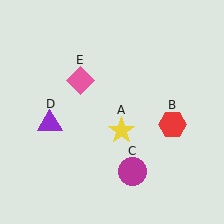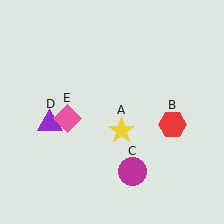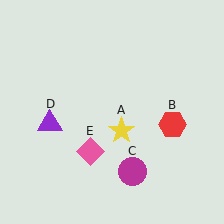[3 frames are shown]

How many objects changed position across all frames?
1 object changed position: pink diamond (object E).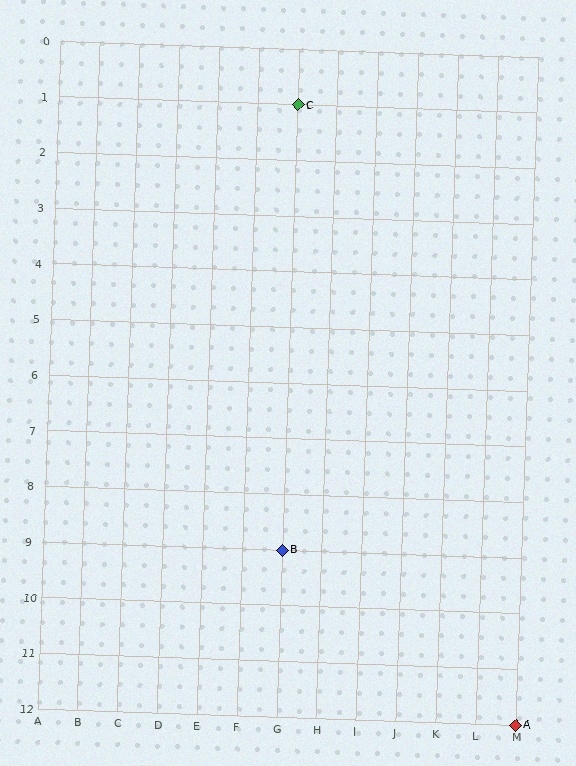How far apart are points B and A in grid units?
Points B and A are 6 columns and 3 rows apart (about 6.7 grid units diagonally).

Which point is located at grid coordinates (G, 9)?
Point B is at (G, 9).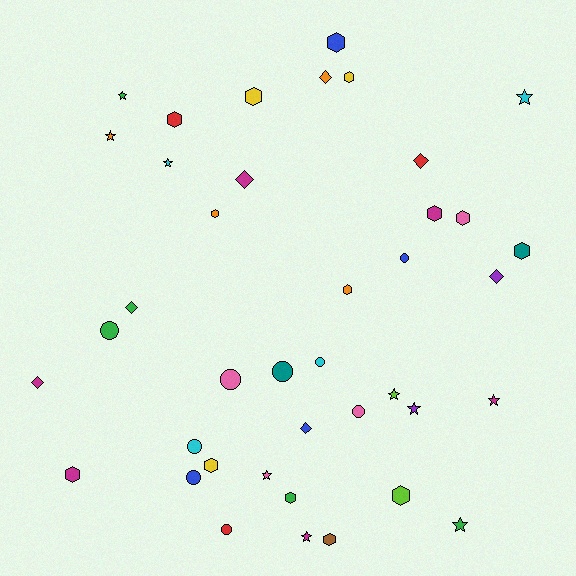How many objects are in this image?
There are 40 objects.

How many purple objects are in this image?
There are 2 purple objects.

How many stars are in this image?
There are 10 stars.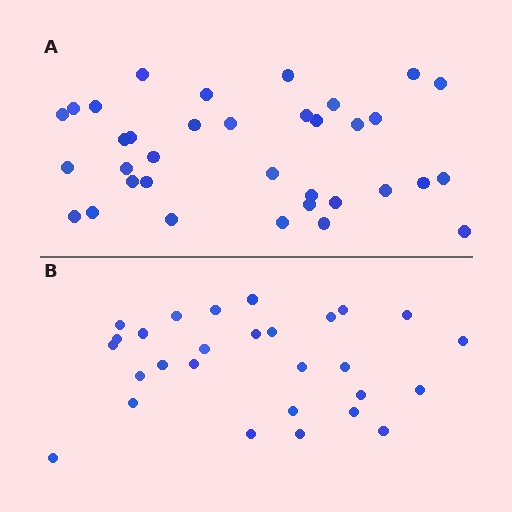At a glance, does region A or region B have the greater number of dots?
Region A (the top region) has more dots.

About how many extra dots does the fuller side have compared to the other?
Region A has roughly 8 or so more dots than region B.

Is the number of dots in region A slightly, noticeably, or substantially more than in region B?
Region A has noticeably more, but not dramatically so. The ratio is roughly 1.2 to 1.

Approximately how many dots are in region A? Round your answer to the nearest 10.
About 40 dots. (The exact count is 35, which rounds to 40.)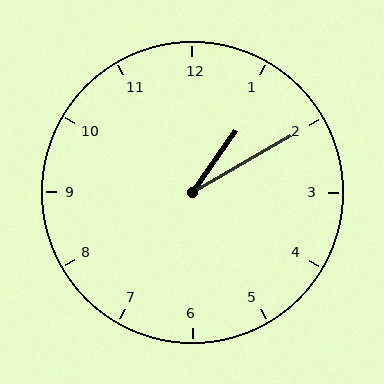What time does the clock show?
1:10.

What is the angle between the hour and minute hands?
Approximately 25 degrees.